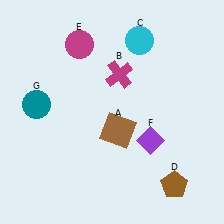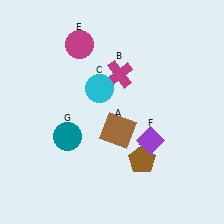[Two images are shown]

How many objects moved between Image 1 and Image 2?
3 objects moved between the two images.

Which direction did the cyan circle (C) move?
The cyan circle (C) moved down.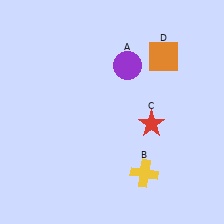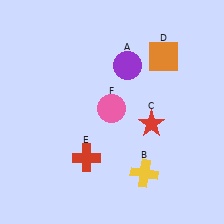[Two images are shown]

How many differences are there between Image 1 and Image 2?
There are 2 differences between the two images.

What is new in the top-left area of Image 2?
A pink circle (F) was added in the top-left area of Image 2.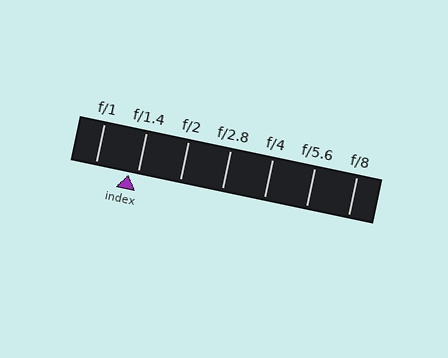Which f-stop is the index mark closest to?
The index mark is closest to f/1.4.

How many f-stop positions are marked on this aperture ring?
There are 7 f-stop positions marked.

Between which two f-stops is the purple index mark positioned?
The index mark is between f/1 and f/1.4.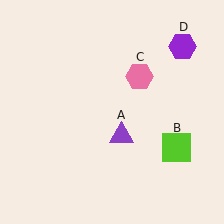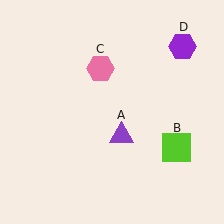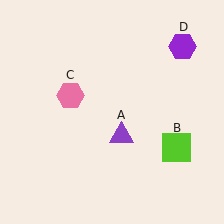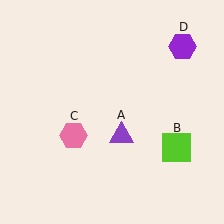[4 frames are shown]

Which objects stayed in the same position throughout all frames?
Purple triangle (object A) and lime square (object B) and purple hexagon (object D) remained stationary.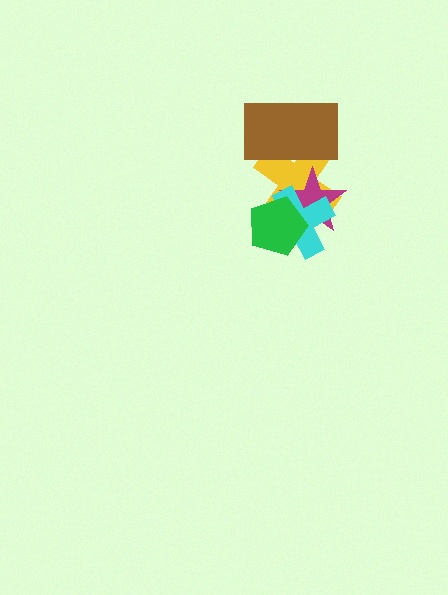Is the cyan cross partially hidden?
Yes, it is partially covered by another shape.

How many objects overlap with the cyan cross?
3 objects overlap with the cyan cross.